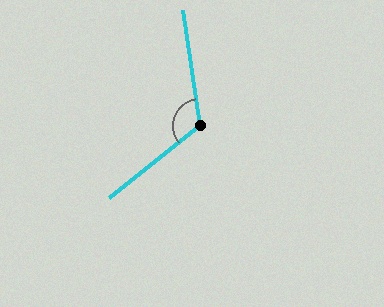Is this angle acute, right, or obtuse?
It is obtuse.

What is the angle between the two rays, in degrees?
Approximately 120 degrees.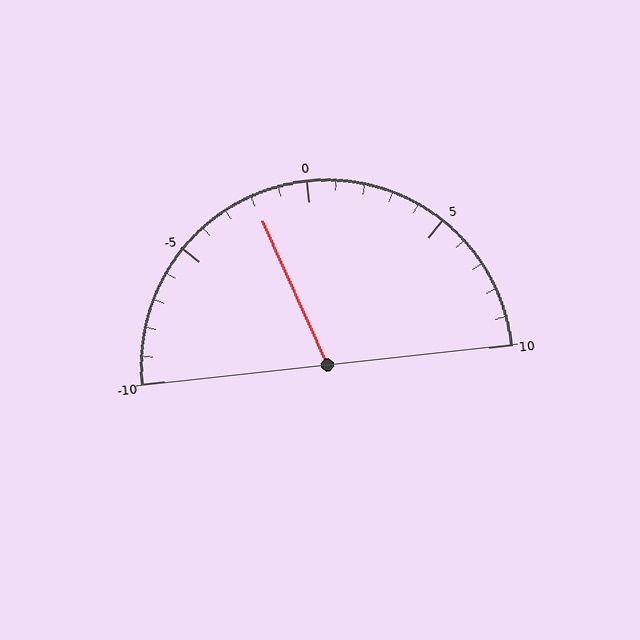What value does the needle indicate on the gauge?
The needle indicates approximately -2.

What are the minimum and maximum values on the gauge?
The gauge ranges from -10 to 10.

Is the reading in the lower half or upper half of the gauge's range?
The reading is in the lower half of the range (-10 to 10).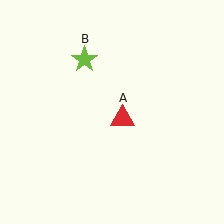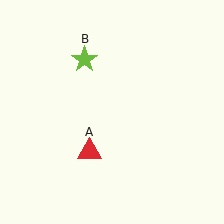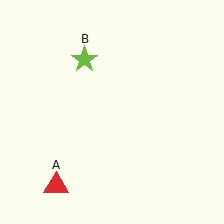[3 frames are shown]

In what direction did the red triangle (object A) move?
The red triangle (object A) moved down and to the left.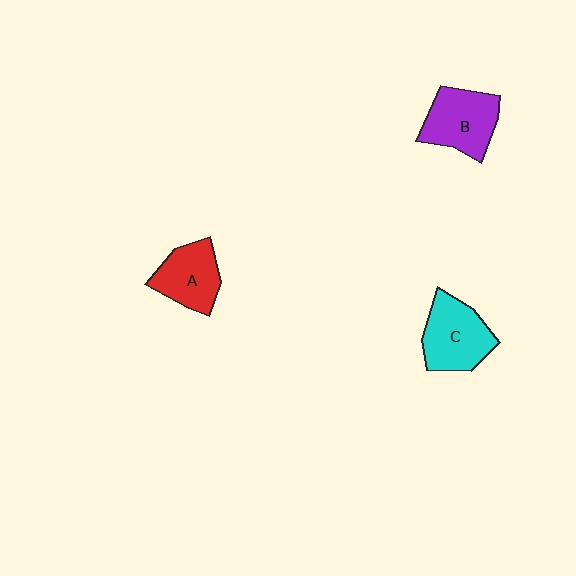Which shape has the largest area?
Shape C (cyan).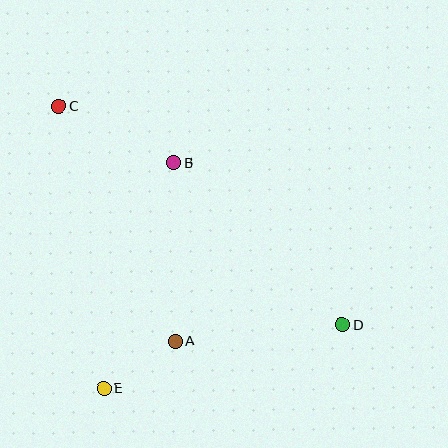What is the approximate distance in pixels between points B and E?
The distance between B and E is approximately 236 pixels.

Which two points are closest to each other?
Points A and E are closest to each other.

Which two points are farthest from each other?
Points C and D are farthest from each other.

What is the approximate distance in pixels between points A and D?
The distance between A and D is approximately 168 pixels.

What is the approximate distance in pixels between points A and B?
The distance between A and B is approximately 178 pixels.